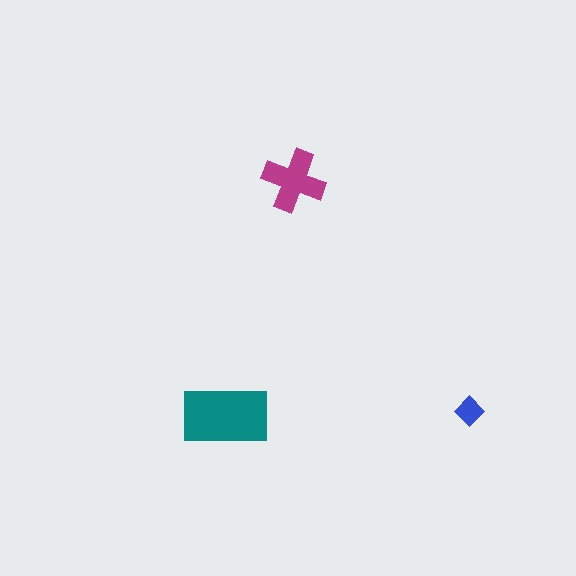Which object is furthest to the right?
The blue diamond is rightmost.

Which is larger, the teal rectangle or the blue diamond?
The teal rectangle.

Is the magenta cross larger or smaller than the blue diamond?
Larger.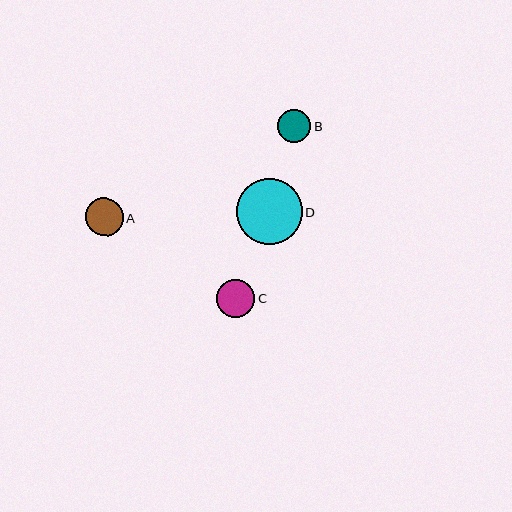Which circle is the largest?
Circle D is the largest with a size of approximately 66 pixels.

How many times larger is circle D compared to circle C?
Circle D is approximately 1.7 times the size of circle C.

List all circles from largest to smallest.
From largest to smallest: D, C, A, B.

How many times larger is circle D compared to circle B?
Circle D is approximately 2.0 times the size of circle B.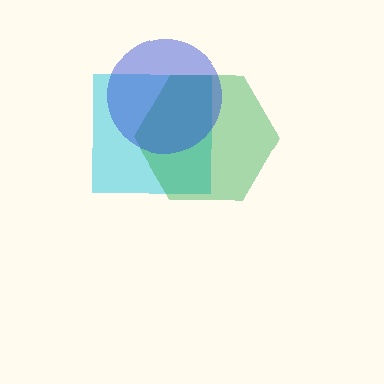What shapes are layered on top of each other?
The layered shapes are: a cyan square, a green hexagon, a blue circle.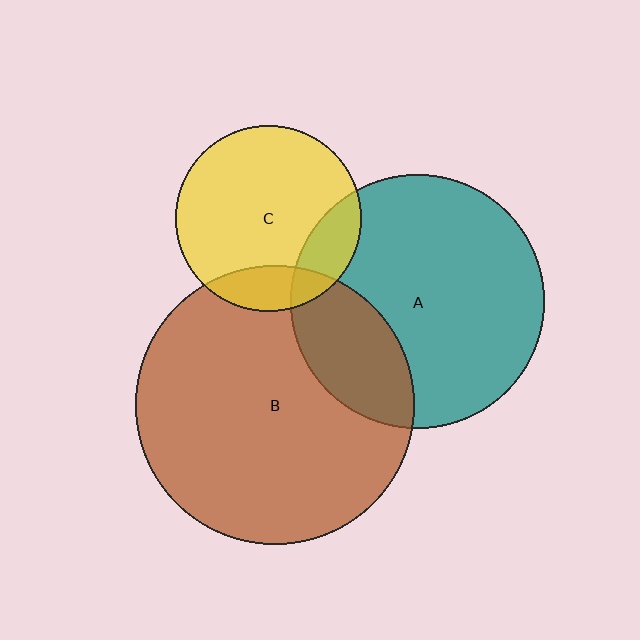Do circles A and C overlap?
Yes.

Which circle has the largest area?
Circle B (brown).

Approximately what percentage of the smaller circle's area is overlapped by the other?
Approximately 15%.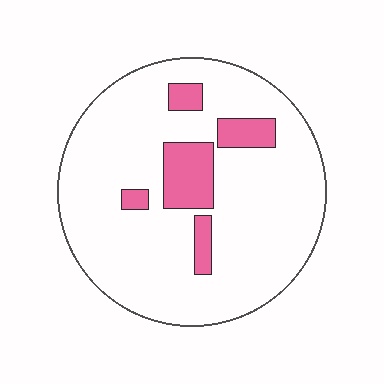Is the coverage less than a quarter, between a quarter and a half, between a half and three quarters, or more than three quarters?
Less than a quarter.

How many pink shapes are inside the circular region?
5.